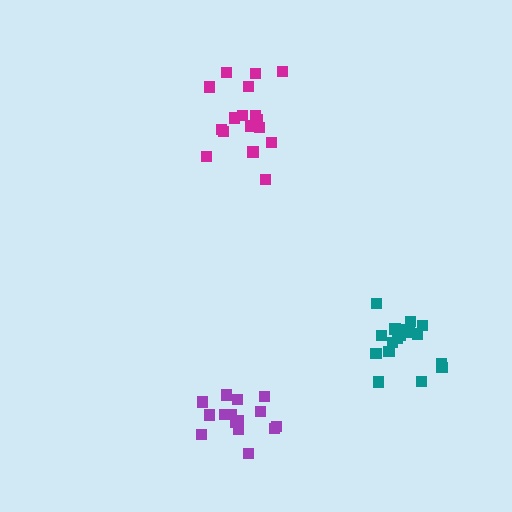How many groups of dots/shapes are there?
There are 3 groups.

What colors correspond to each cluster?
The clusters are colored: purple, magenta, teal.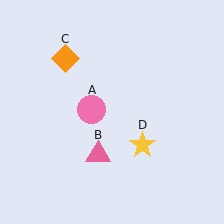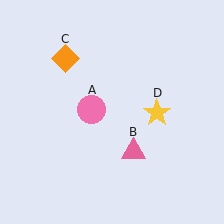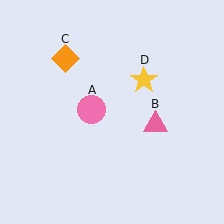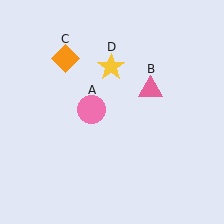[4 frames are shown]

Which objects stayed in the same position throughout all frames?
Pink circle (object A) and orange diamond (object C) remained stationary.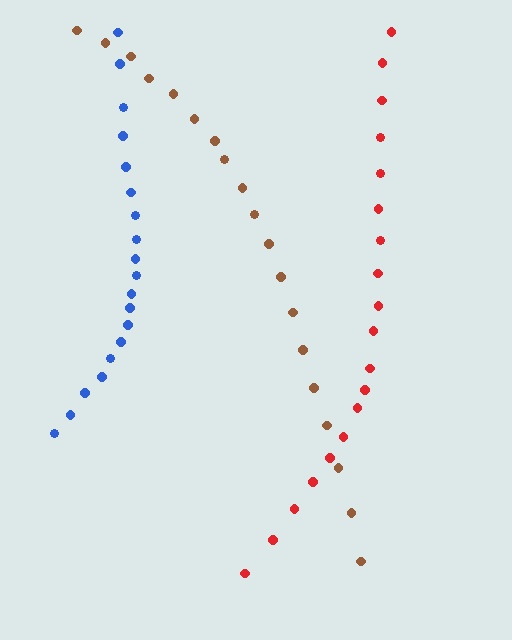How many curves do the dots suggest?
There are 3 distinct paths.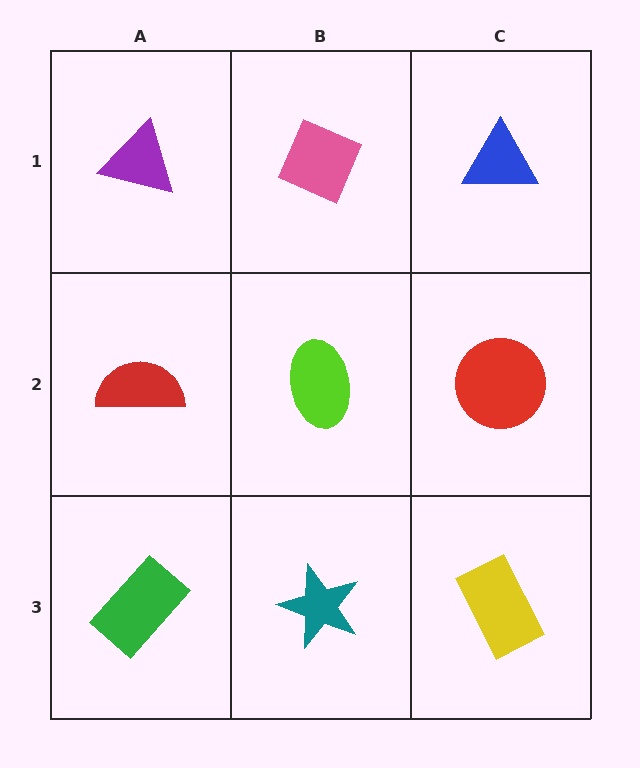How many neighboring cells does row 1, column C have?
2.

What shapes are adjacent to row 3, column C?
A red circle (row 2, column C), a teal star (row 3, column B).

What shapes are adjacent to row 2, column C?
A blue triangle (row 1, column C), a yellow rectangle (row 3, column C), a lime ellipse (row 2, column B).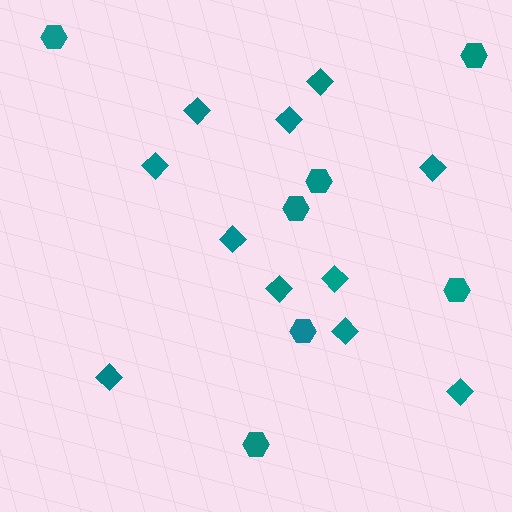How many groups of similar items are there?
There are 2 groups: one group of diamonds (11) and one group of hexagons (7).